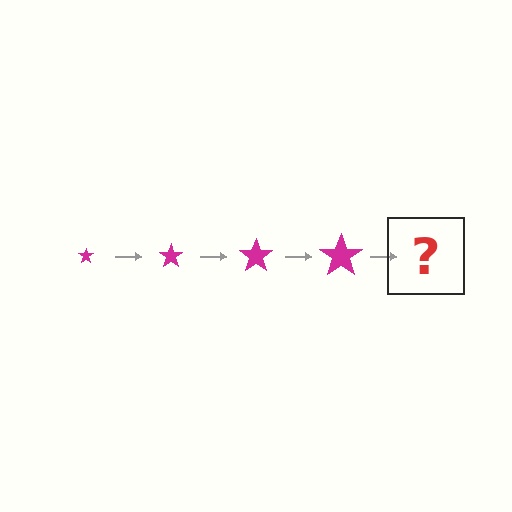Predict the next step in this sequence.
The next step is a magenta star, larger than the previous one.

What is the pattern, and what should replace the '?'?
The pattern is that the star gets progressively larger each step. The '?' should be a magenta star, larger than the previous one.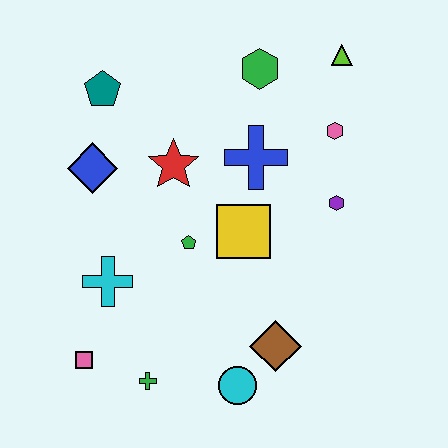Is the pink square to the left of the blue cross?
Yes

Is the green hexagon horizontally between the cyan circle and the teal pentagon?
No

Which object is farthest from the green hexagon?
The pink square is farthest from the green hexagon.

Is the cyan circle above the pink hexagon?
No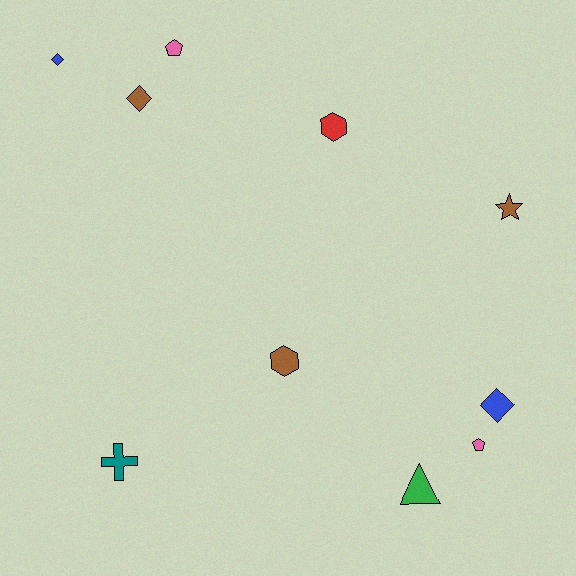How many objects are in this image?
There are 10 objects.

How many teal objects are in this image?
There is 1 teal object.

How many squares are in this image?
There are no squares.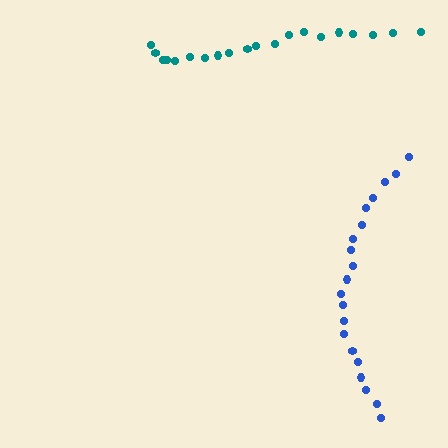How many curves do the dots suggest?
There are 2 distinct paths.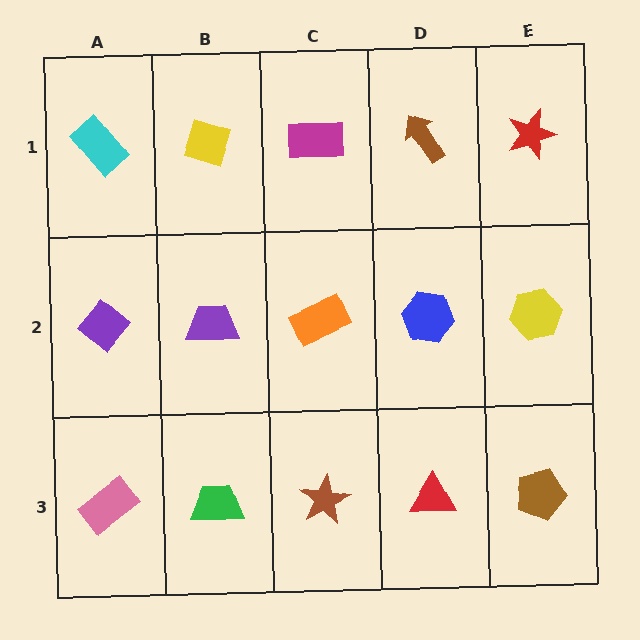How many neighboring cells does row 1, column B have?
3.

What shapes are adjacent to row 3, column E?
A yellow hexagon (row 2, column E), a red triangle (row 3, column D).